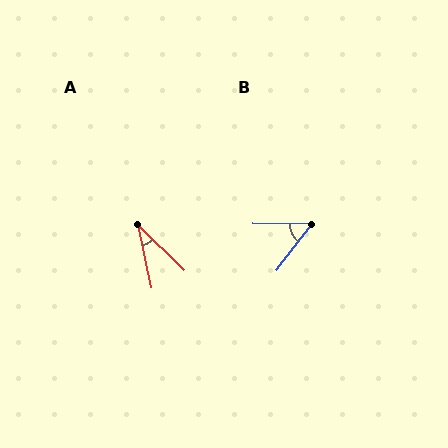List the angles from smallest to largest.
A (33°), B (53°).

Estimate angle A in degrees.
Approximately 33 degrees.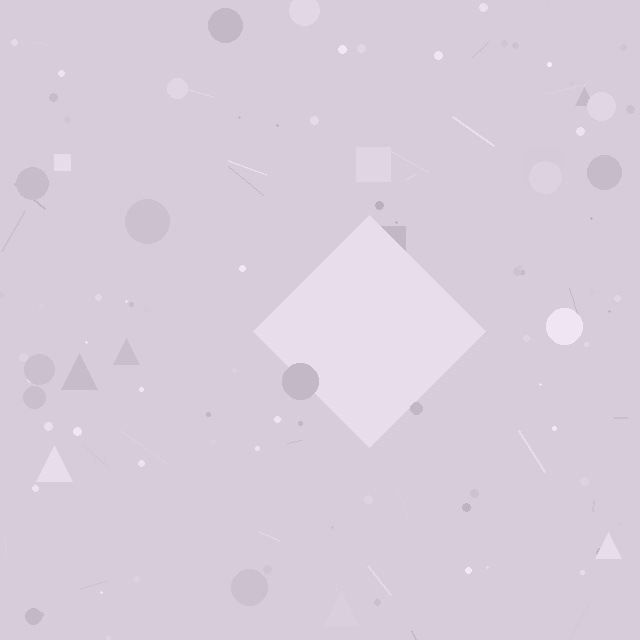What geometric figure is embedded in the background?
A diamond is embedded in the background.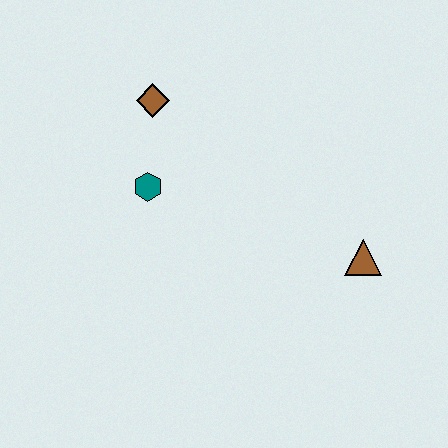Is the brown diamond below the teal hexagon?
No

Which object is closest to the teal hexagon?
The brown diamond is closest to the teal hexagon.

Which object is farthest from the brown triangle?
The brown diamond is farthest from the brown triangle.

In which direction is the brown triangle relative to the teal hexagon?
The brown triangle is to the right of the teal hexagon.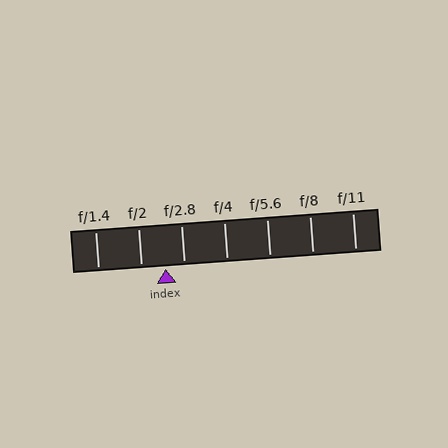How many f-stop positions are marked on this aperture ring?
There are 7 f-stop positions marked.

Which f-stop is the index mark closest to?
The index mark is closest to f/2.8.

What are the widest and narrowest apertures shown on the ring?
The widest aperture shown is f/1.4 and the narrowest is f/11.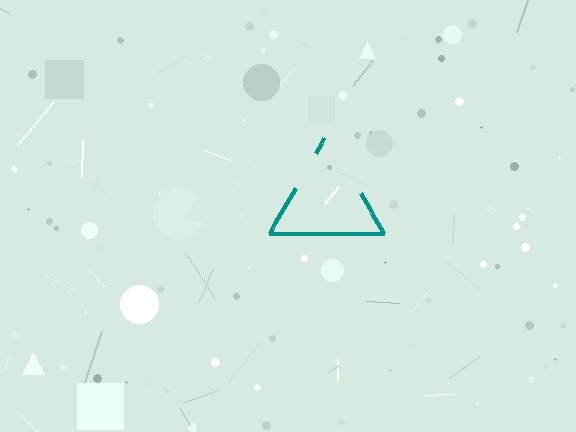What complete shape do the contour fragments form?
The contour fragments form a triangle.